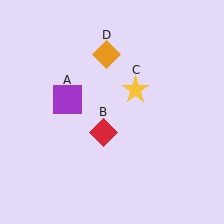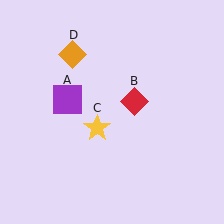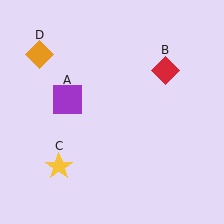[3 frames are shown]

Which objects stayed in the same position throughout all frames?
Purple square (object A) remained stationary.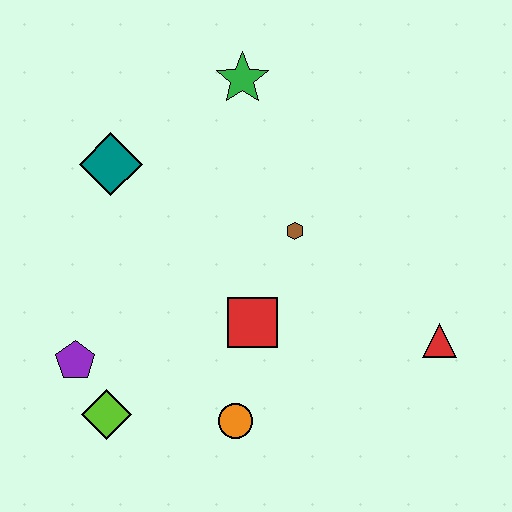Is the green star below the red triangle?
No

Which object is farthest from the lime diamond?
The green star is farthest from the lime diamond.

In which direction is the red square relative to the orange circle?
The red square is above the orange circle.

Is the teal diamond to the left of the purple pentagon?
No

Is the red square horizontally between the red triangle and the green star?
Yes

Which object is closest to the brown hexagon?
The red square is closest to the brown hexagon.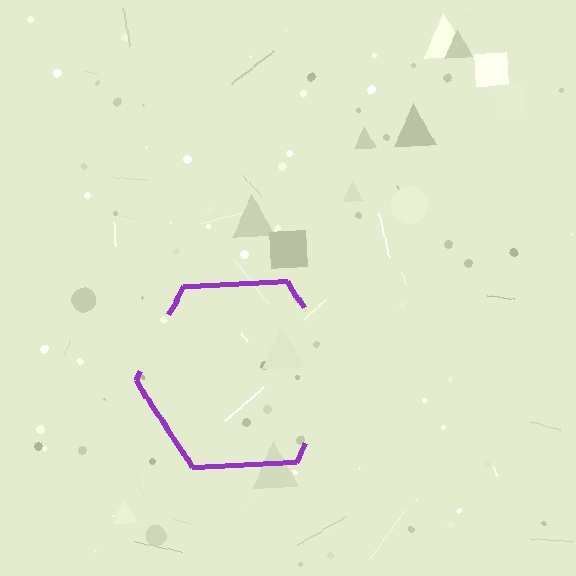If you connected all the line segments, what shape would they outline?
They would outline a hexagon.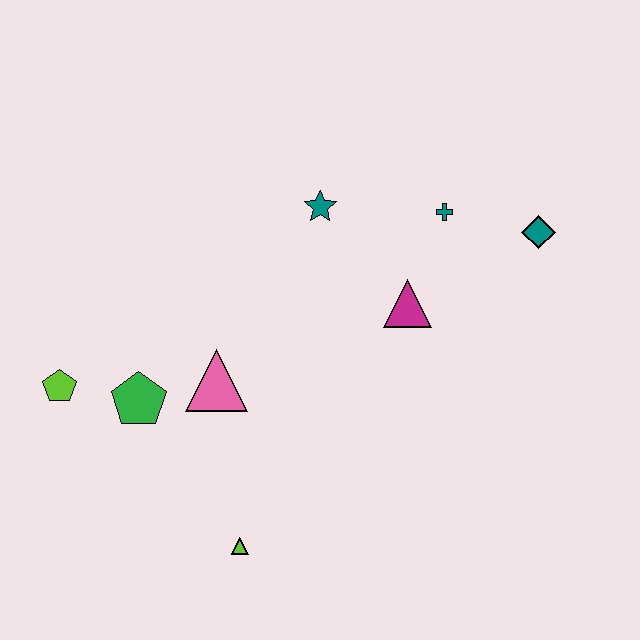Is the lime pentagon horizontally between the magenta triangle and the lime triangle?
No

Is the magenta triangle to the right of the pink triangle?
Yes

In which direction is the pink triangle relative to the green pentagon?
The pink triangle is to the right of the green pentagon.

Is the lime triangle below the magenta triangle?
Yes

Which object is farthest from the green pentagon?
The teal diamond is farthest from the green pentagon.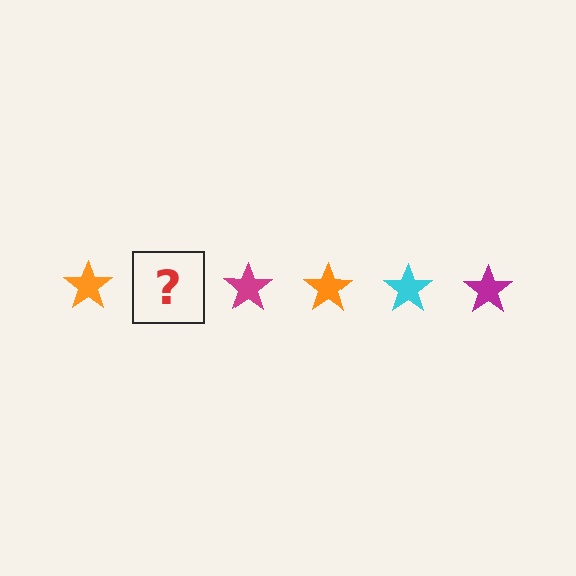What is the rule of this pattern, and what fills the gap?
The rule is that the pattern cycles through orange, cyan, magenta stars. The gap should be filled with a cyan star.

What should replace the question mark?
The question mark should be replaced with a cyan star.